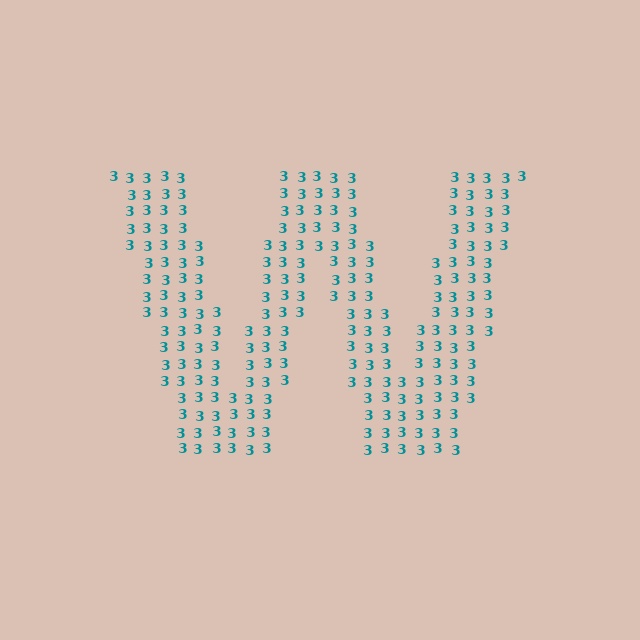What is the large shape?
The large shape is the letter W.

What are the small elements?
The small elements are digit 3's.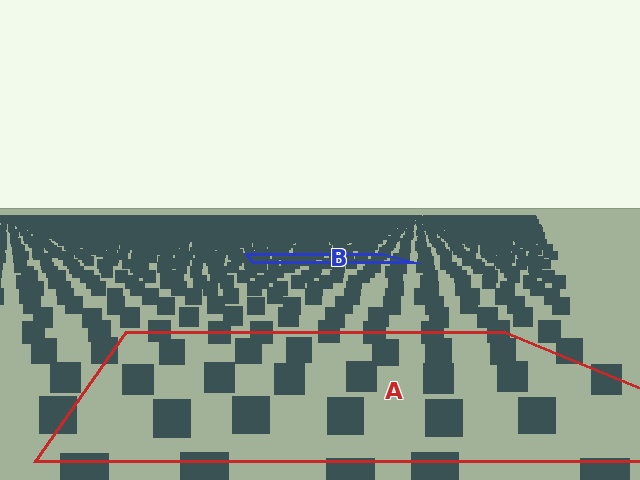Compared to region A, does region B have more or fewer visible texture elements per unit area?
Region B has more texture elements per unit area — they are packed more densely because it is farther away.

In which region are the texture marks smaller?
The texture marks are smaller in region B, because it is farther away.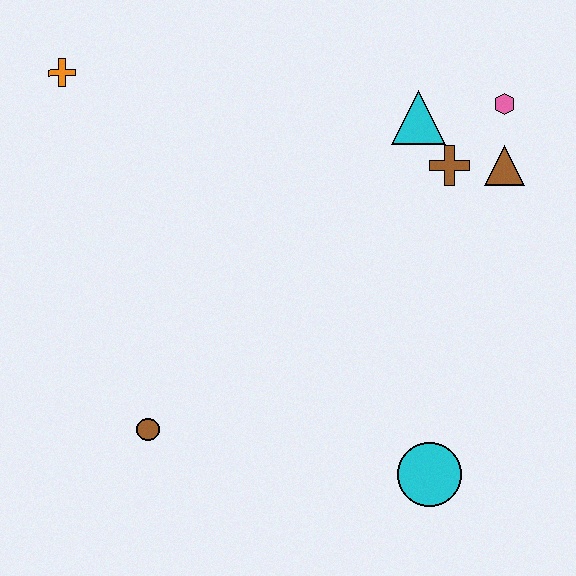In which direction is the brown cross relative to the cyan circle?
The brown cross is above the cyan circle.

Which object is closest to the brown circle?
The cyan circle is closest to the brown circle.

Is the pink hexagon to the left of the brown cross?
No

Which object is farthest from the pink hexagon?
The brown circle is farthest from the pink hexagon.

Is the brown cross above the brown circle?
Yes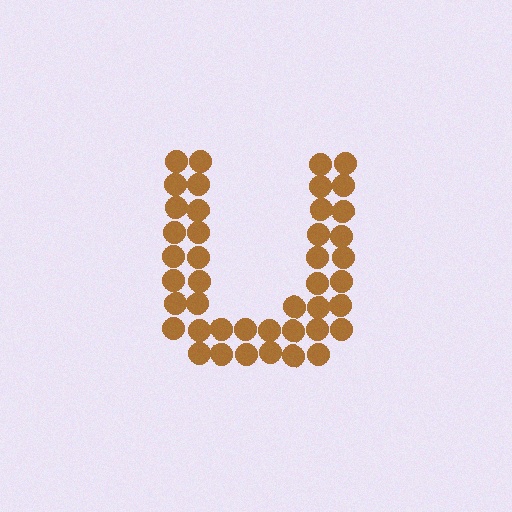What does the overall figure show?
The overall figure shows the letter U.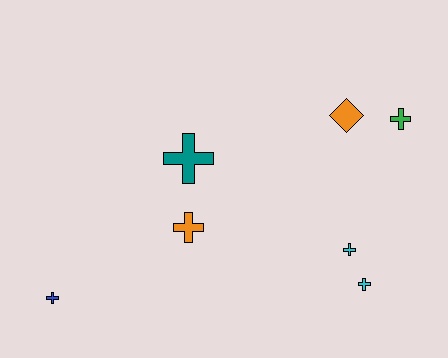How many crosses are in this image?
There are 6 crosses.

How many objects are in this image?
There are 7 objects.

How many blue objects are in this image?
There is 1 blue object.